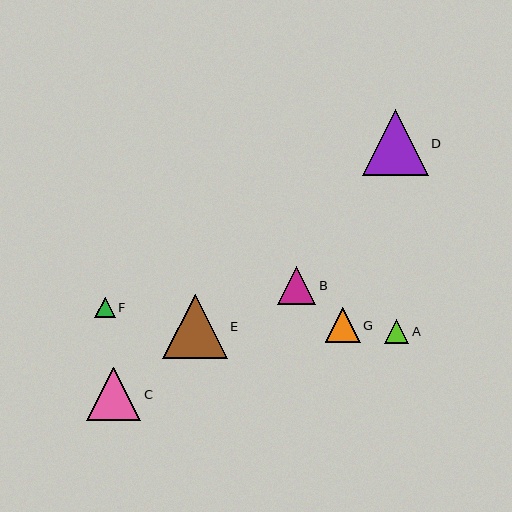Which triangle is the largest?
Triangle D is the largest with a size of approximately 66 pixels.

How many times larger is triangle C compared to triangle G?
Triangle C is approximately 1.5 times the size of triangle G.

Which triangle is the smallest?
Triangle F is the smallest with a size of approximately 21 pixels.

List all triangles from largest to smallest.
From largest to smallest: D, E, C, B, G, A, F.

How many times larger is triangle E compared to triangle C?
Triangle E is approximately 1.2 times the size of triangle C.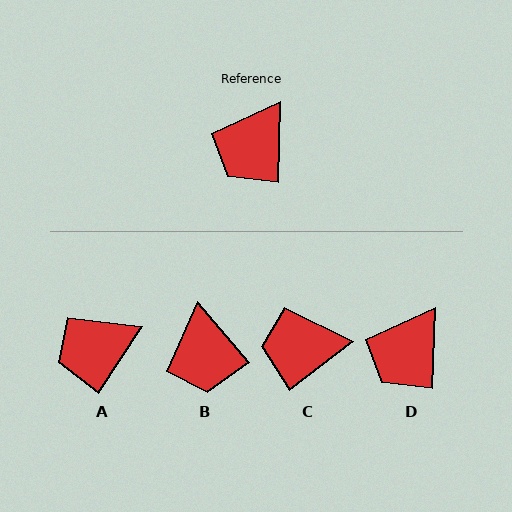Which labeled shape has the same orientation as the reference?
D.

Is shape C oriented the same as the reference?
No, it is off by about 51 degrees.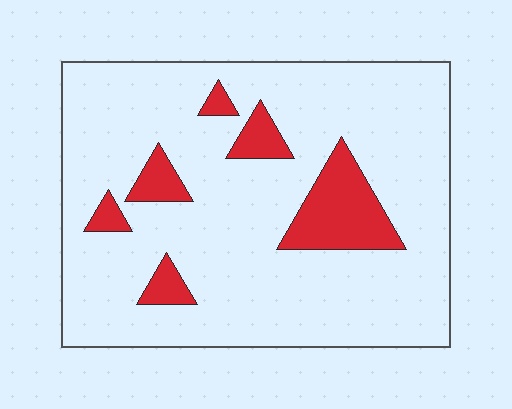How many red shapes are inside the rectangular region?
6.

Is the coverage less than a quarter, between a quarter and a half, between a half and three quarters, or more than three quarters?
Less than a quarter.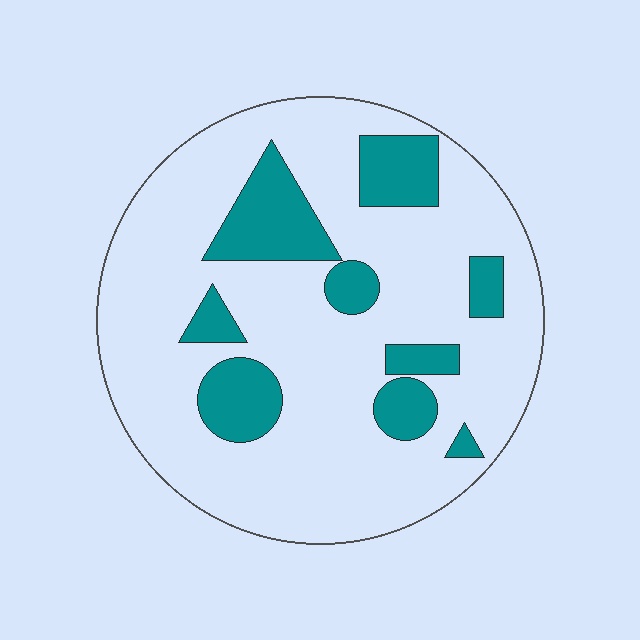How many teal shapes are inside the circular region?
9.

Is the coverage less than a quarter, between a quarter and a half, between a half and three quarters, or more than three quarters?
Less than a quarter.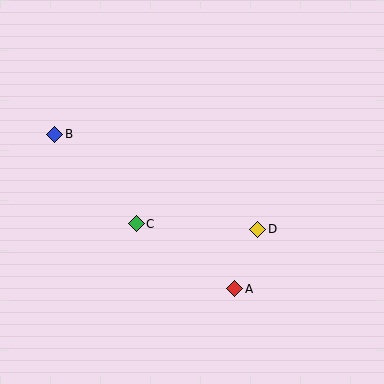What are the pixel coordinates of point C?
Point C is at (136, 224).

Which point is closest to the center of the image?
Point C at (136, 224) is closest to the center.